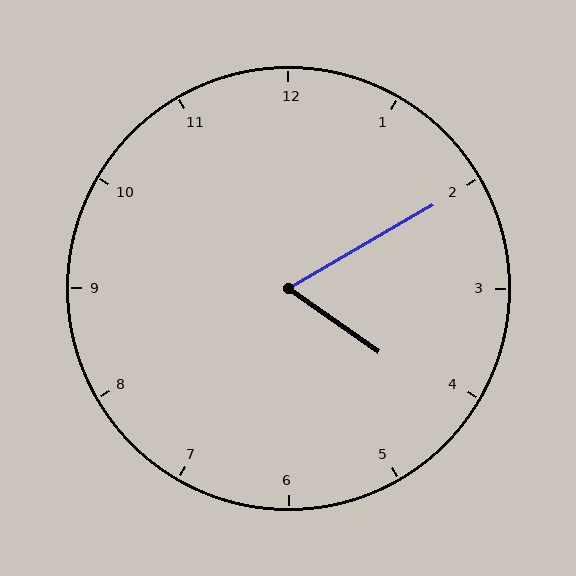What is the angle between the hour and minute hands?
Approximately 65 degrees.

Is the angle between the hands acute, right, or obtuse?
It is acute.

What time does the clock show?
4:10.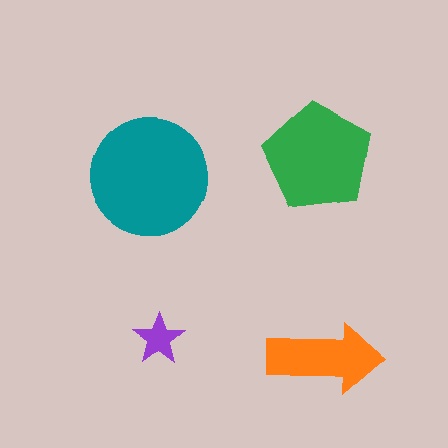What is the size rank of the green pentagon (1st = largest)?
2nd.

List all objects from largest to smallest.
The teal circle, the green pentagon, the orange arrow, the purple star.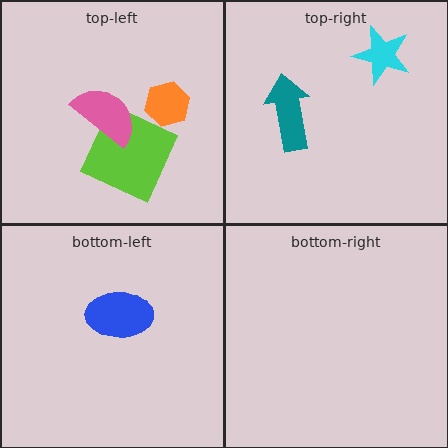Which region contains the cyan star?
The top-right region.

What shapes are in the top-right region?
The teal arrow, the cyan star.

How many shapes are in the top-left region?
3.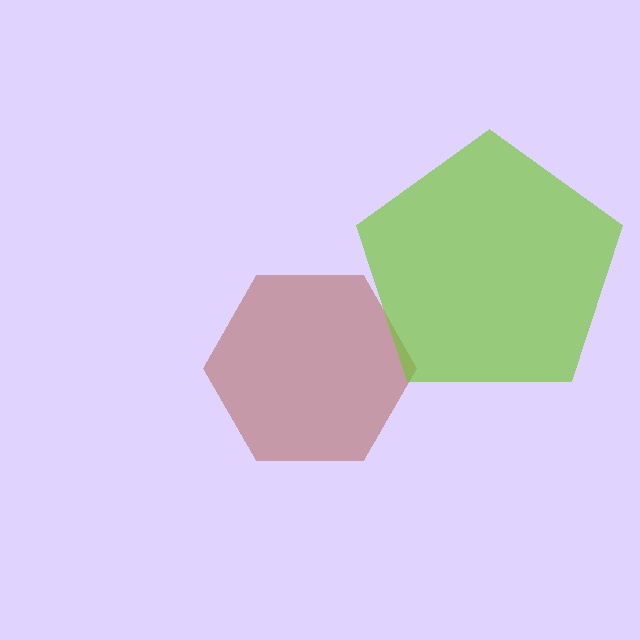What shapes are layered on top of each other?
The layered shapes are: a brown hexagon, a lime pentagon.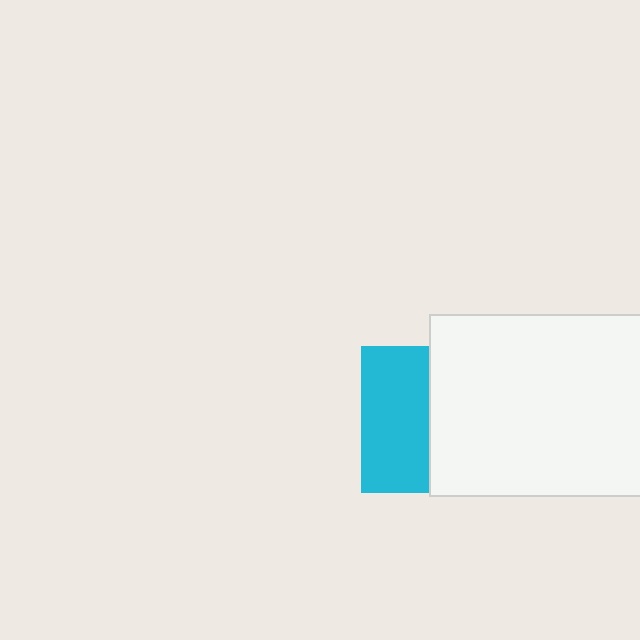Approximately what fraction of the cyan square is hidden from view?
Roughly 53% of the cyan square is hidden behind the white rectangle.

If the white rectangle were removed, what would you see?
You would see the complete cyan square.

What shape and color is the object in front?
The object in front is a white rectangle.